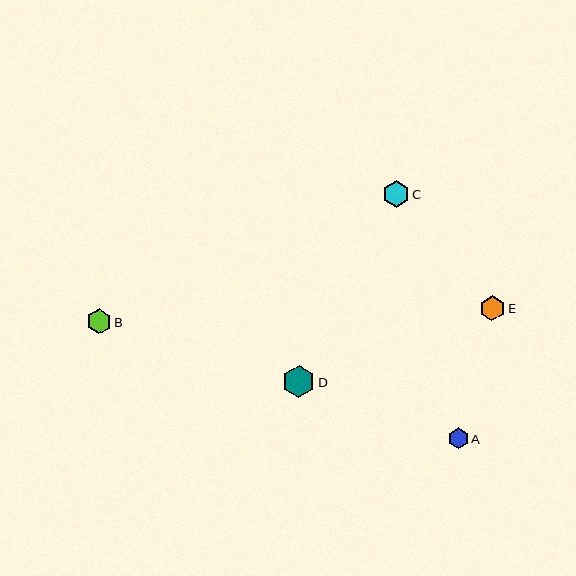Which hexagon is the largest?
Hexagon D is the largest with a size of approximately 32 pixels.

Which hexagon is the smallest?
Hexagon A is the smallest with a size of approximately 20 pixels.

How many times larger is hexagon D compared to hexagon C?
Hexagon D is approximately 1.2 times the size of hexagon C.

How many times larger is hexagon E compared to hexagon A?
Hexagon E is approximately 1.2 times the size of hexagon A.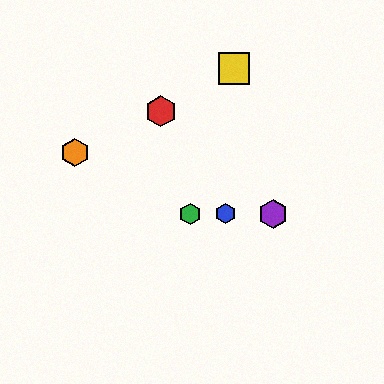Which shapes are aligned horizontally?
The blue hexagon, the green hexagon, the purple hexagon are aligned horizontally.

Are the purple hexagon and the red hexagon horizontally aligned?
No, the purple hexagon is at y≈214 and the red hexagon is at y≈111.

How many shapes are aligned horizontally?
3 shapes (the blue hexagon, the green hexagon, the purple hexagon) are aligned horizontally.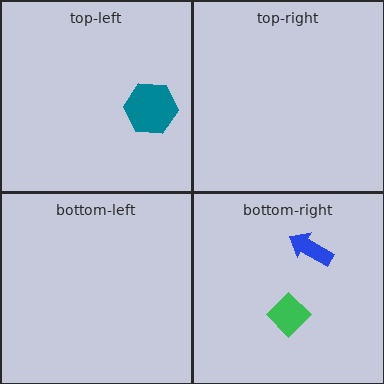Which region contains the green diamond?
The bottom-right region.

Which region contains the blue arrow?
The bottom-right region.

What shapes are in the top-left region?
The teal hexagon.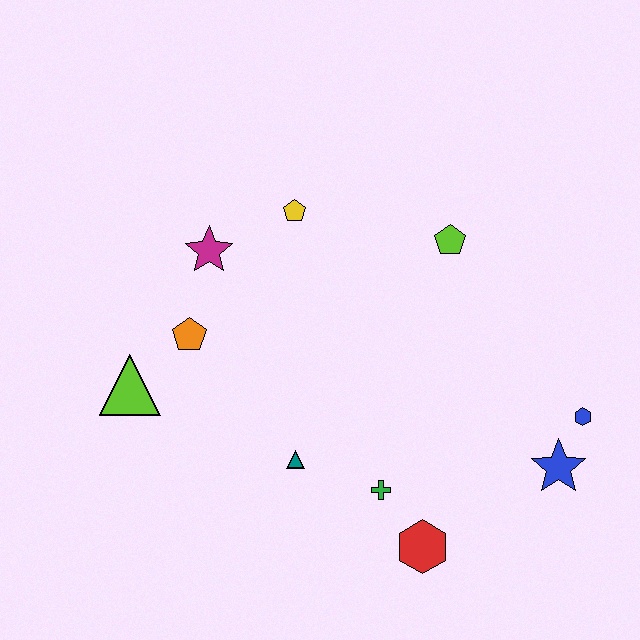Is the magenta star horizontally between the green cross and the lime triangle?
Yes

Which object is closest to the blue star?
The blue hexagon is closest to the blue star.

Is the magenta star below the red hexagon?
No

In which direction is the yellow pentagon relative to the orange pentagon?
The yellow pentagon is above the orange pentagon.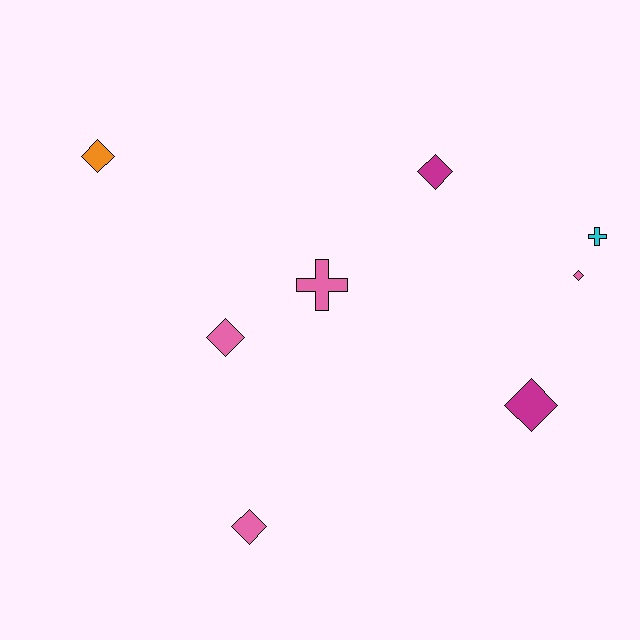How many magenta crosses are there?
There are no magenta crosses.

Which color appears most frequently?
Pink, with 4 objects.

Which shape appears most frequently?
Diamond, with 6 objects.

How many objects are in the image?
There are 8 objects.